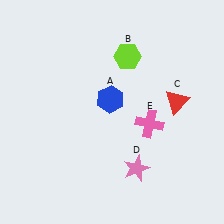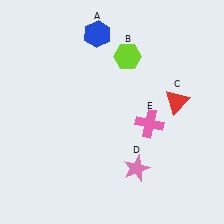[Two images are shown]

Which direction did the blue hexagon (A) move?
The blue hexagon (A) moved up.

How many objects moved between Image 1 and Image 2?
1 object moved between the two images.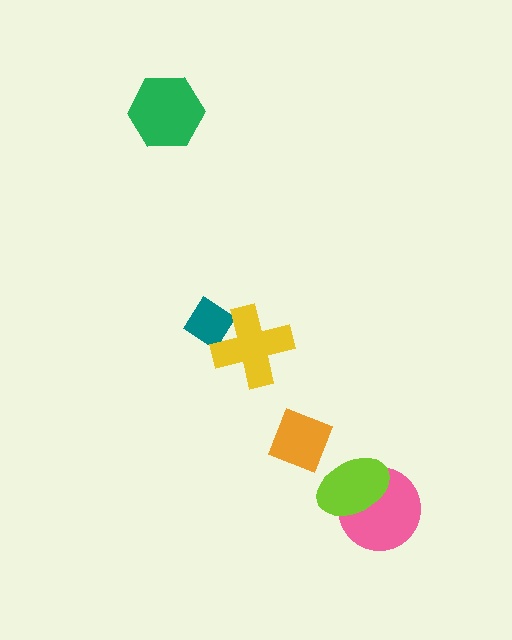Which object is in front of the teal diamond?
The yellow cross is in front of the teal diamond.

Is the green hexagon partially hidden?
No, no other shape covers it.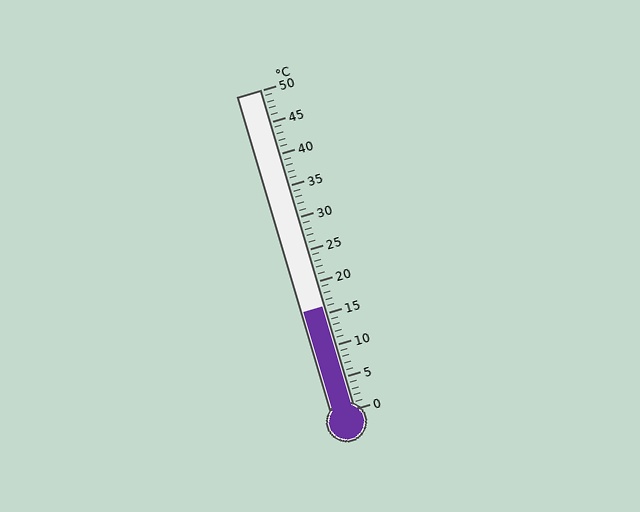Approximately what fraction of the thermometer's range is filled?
The thermometer is filled to approximately 30% of its range.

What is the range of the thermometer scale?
The thermometer scale ranges from 0°C to 50°C.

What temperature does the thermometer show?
The thermometer shows approximately 16°C.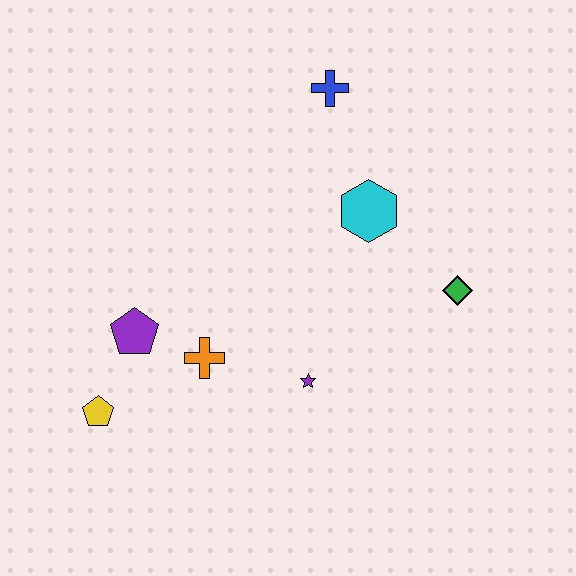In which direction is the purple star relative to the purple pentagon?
The purple star is to the right of the purple pentagon.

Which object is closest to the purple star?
The orange cross is closest to the purple star.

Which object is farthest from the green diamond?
The yellow pentagon is farthest from the green diamond.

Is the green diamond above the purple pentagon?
Yes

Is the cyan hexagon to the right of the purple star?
Yes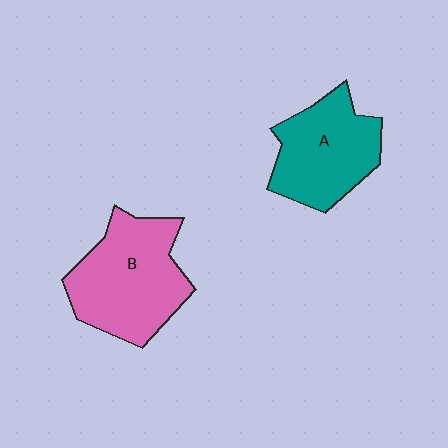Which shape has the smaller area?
Shape A (teal).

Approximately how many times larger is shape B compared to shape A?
Approximately 1.2 times.